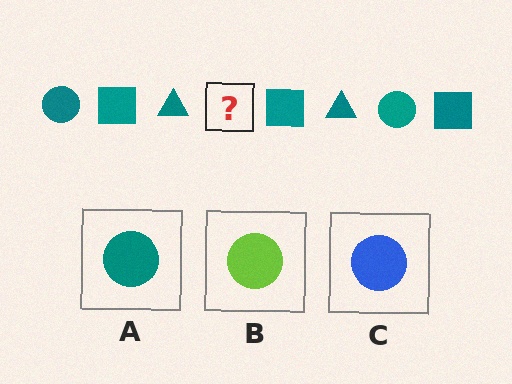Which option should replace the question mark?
Option A.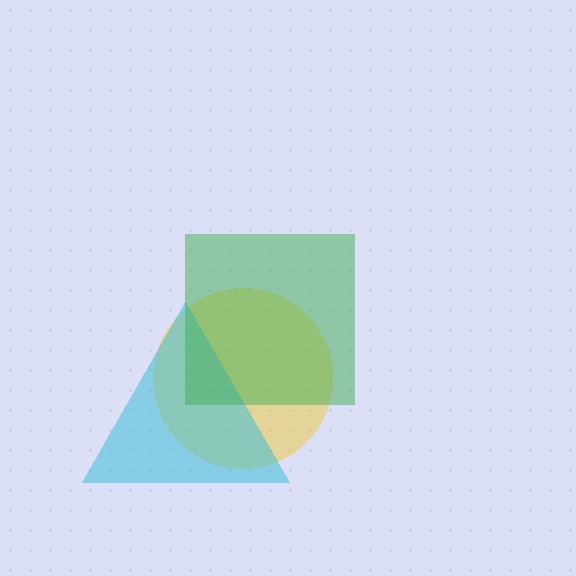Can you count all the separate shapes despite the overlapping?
Yes, there are 3 separate shapes.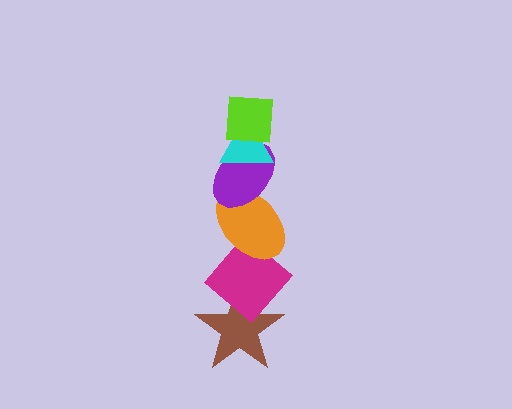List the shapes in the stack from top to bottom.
From top to bottom: the lime square, the cyan triangle, the purple ellipse, the orange ellipse, the magenta diamond, the brown star.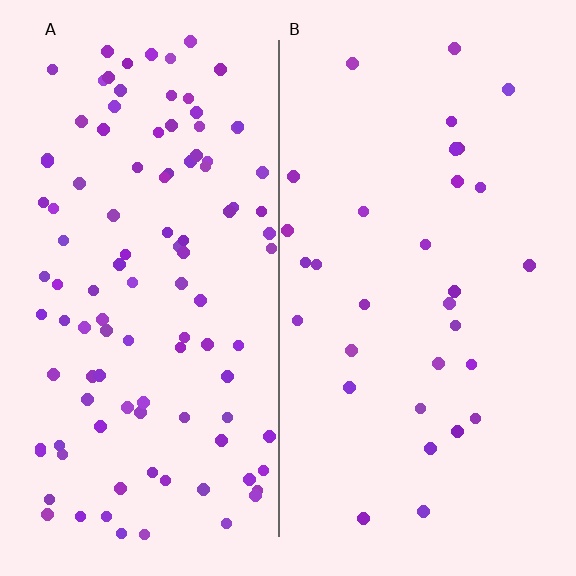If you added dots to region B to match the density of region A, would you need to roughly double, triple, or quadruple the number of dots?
Approximately triple.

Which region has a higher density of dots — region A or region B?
A (the left).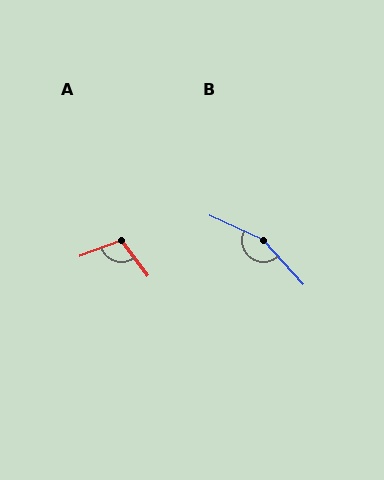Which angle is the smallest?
A, at approximately 106 degrees.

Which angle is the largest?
B, at approximately 157 degrees.